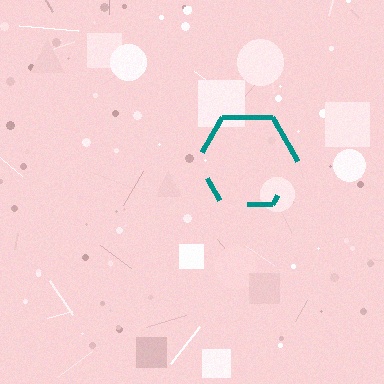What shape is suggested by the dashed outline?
The dashed outline suggests a hexagon.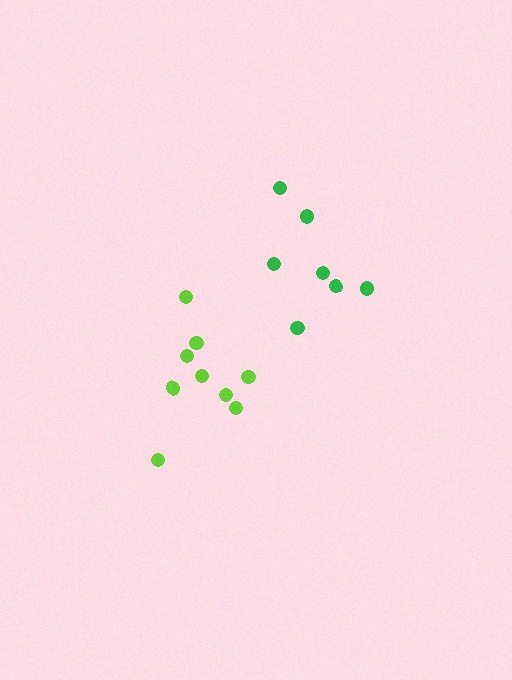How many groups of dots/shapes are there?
There are 2 groups.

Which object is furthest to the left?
The lime cluster is leftmost.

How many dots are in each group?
Group 1: 7 dots, Group 2: 9 dots (16 total).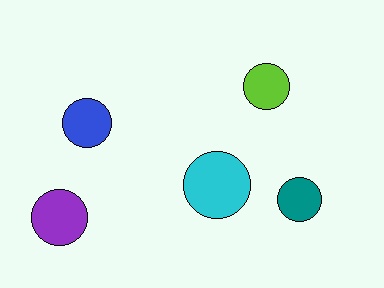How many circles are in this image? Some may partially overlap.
There are 5 circles.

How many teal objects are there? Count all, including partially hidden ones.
There is 1 teal object.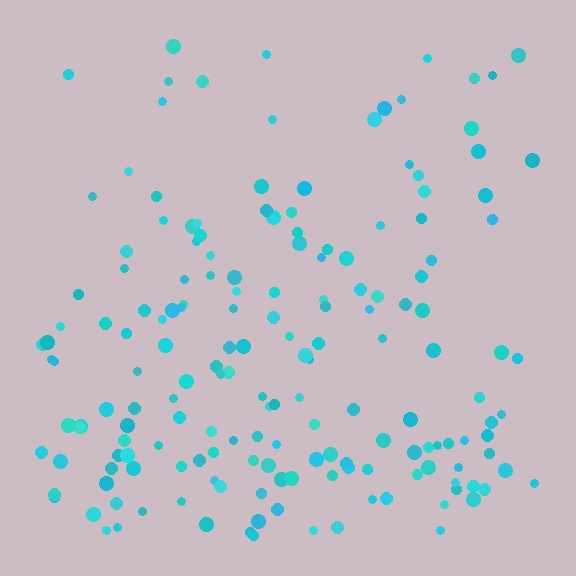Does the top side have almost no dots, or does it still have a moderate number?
Still a moderate number, just noticeably fewer than the bottom.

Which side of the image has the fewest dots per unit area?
The top.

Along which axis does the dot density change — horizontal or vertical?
Vertical.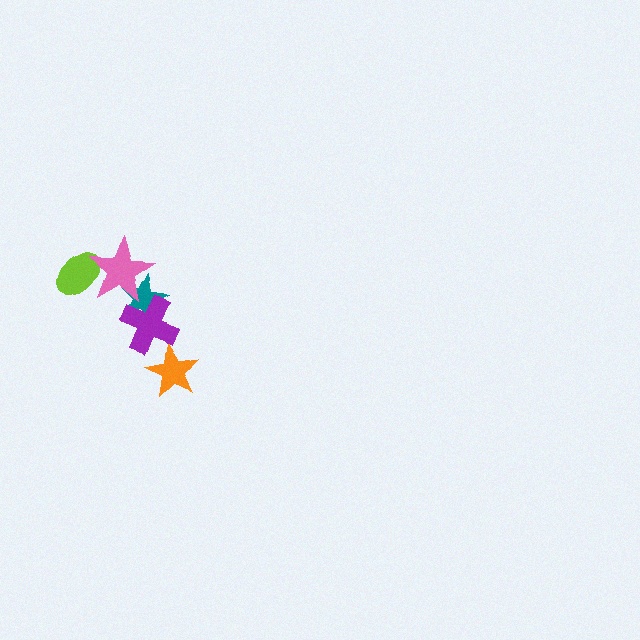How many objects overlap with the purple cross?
1 object overlaps with the purple cross.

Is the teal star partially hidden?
Yes, it is partially covered by another shape.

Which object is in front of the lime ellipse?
The pink star is in front of the lime ellipse.